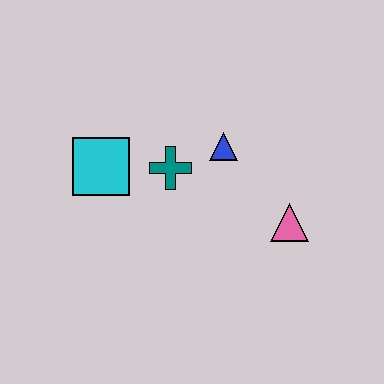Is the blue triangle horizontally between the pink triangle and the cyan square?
Yes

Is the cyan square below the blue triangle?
Yes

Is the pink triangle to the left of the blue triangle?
No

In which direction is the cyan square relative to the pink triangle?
The cyan square is to the left of the pink triangle.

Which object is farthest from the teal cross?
The pink triangle is farthest from the teal cross.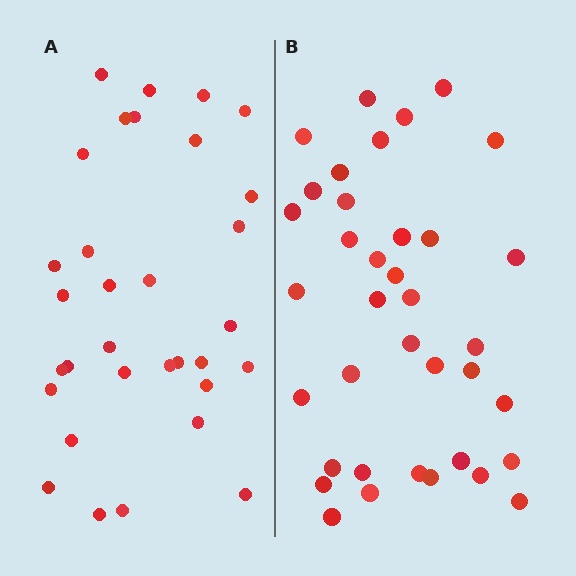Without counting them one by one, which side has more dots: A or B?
Region B (the right region) has more dots.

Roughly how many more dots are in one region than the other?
Region B has about 5 more dots than region A.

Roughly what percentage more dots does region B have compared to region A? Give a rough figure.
About 15% more.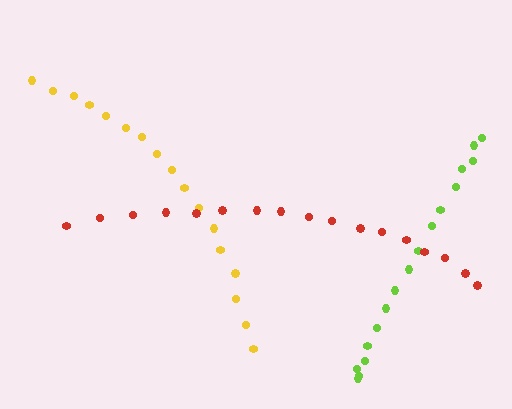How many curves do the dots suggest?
There are 3 distinct paths.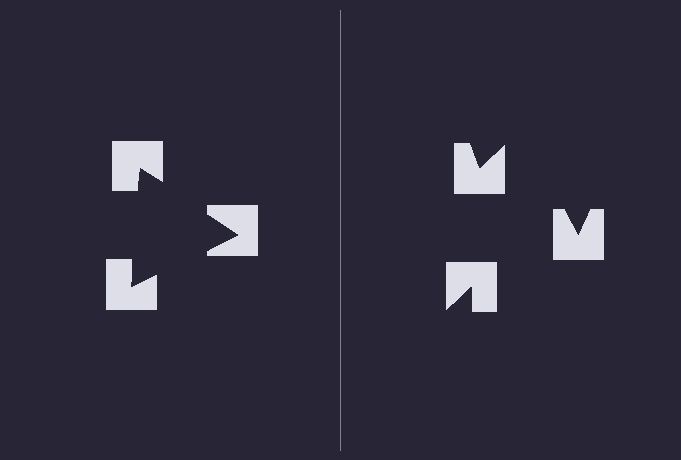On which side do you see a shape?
An illusory triangle appears on the left side. On the right side the wedge cuts are rotated, so no coherent shape forms.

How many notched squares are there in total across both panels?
6 — 3 on each side.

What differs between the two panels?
The notched squares are positioned identically on both sides; only the wedge orientations differ. On the left they align to a triangle; on the right they are misaligned.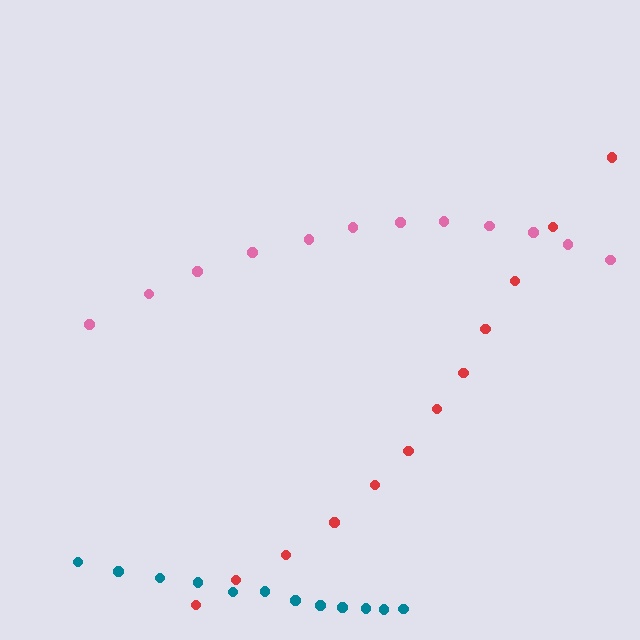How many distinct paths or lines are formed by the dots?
There are 3 distinct paths.